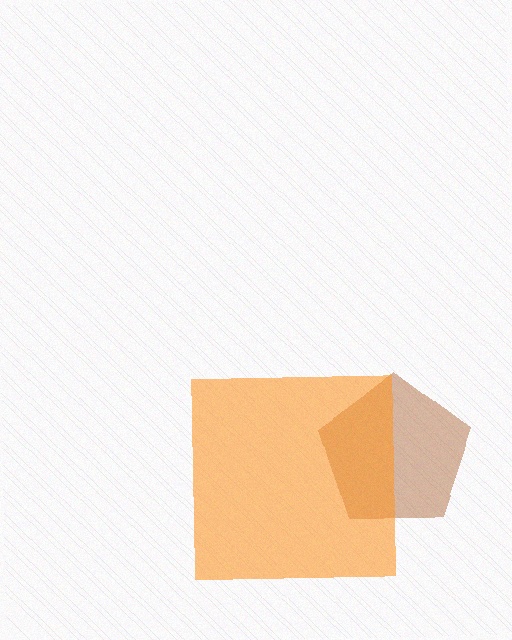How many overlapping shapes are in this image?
There are 2 overlapping shapes in the image.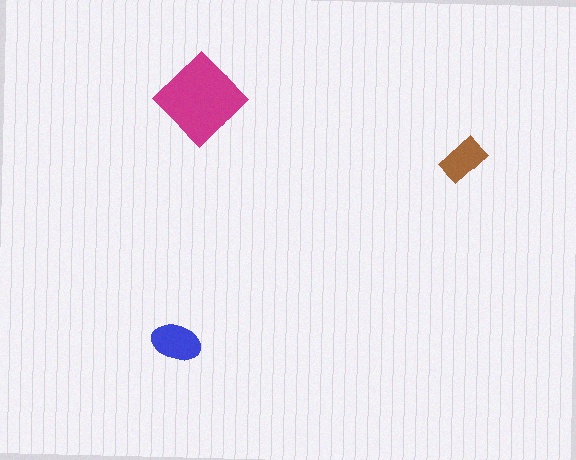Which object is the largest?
The magenta diamond.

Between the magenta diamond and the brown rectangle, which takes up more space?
The magenta diamond.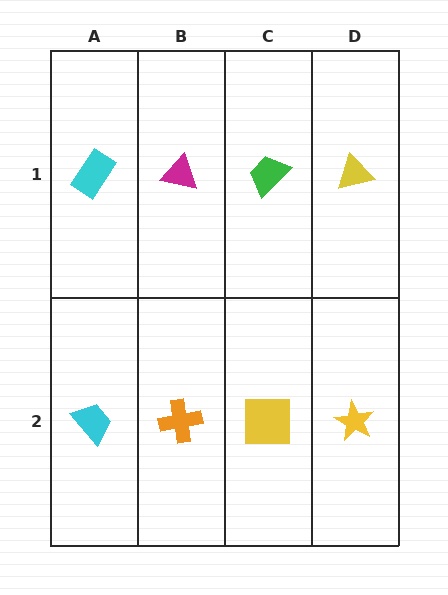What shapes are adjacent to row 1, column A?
A cyan trapezoid (row 2, column A), a magenta triangle (row 1, column B).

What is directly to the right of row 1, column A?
A magenta triangle.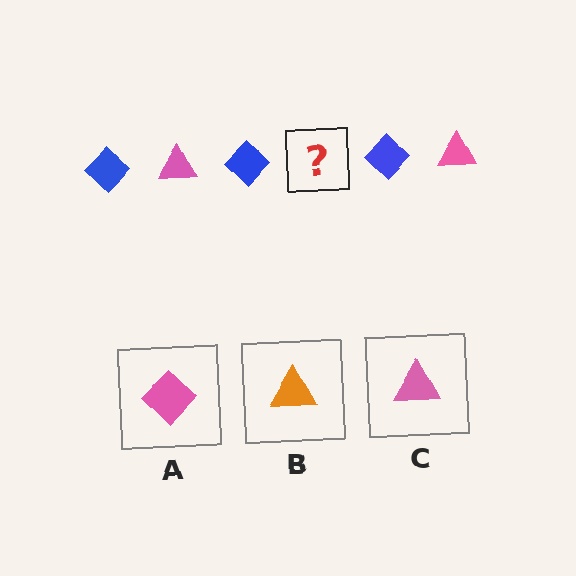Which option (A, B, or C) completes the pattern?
C.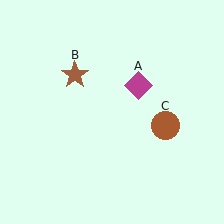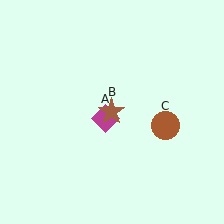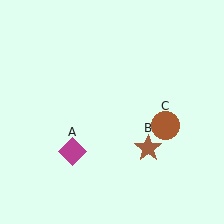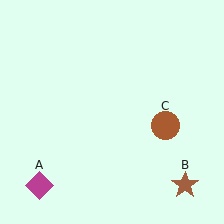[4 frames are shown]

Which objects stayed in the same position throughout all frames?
Brown circle (object C) remained stationary.